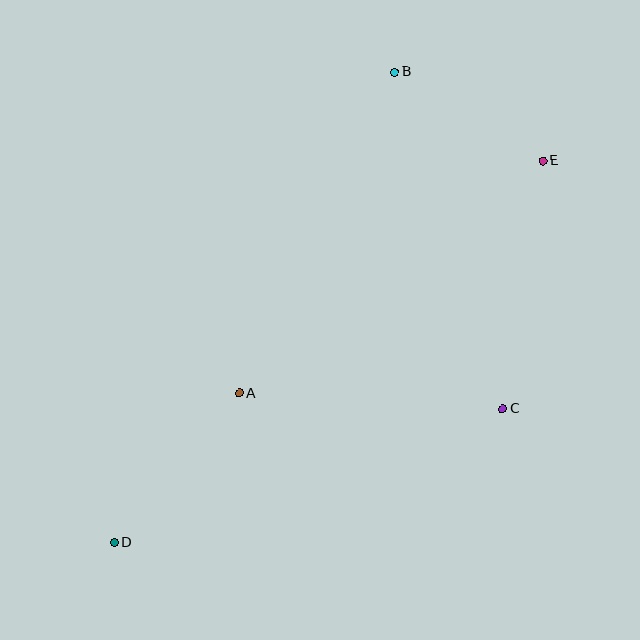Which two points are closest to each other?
Points B and E are closest to each other.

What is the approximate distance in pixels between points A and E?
The distance between A and E is approximately 382 pixels.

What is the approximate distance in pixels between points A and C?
The distance between A and C is approximately 264 pixels.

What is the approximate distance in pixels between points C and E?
The distance between C and E is approximately 251 pixels.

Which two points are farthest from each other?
Points D and E are farthest from each other.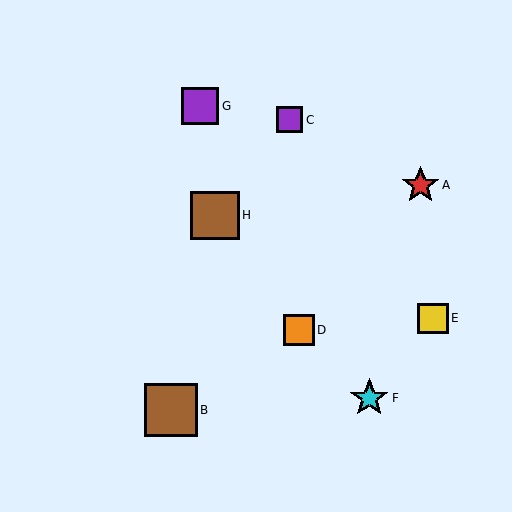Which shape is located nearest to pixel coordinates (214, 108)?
The purple square (labeled G) at (200, 106) is nearest to that location.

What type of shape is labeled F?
Shape F is a cyan star.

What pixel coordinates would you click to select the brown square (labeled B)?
Click at (171, 410) to select the brown square B.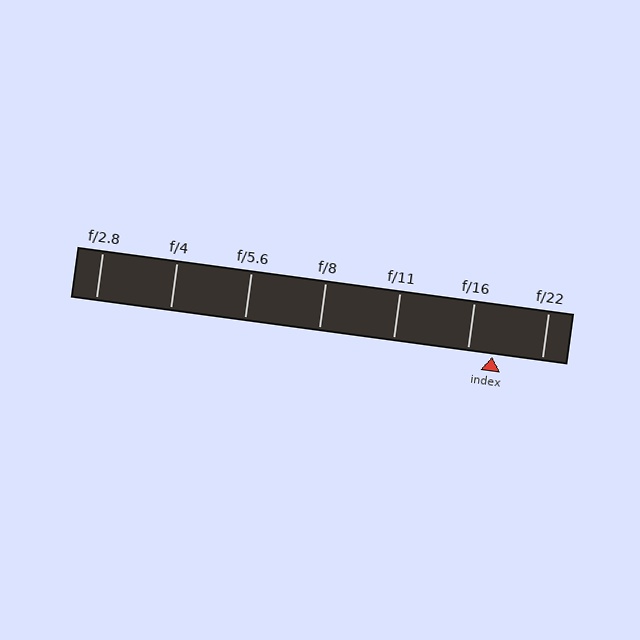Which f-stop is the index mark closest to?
The index mark is closest to f/16.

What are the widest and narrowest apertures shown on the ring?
The widest aperture shown is f/2.8 and the narrowest is f/22.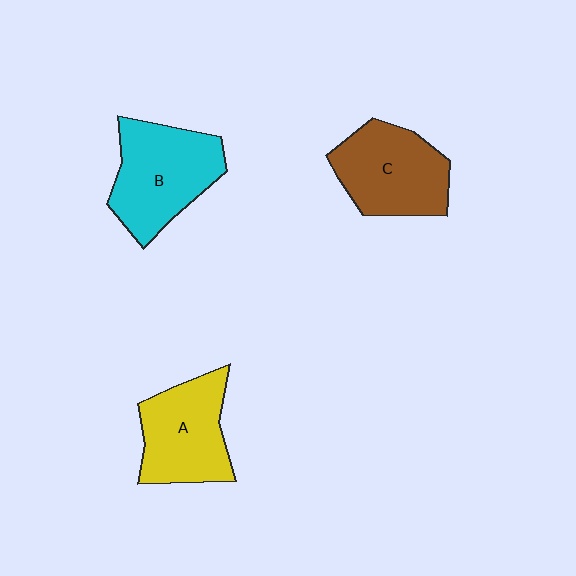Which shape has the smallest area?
Shape A (yellow).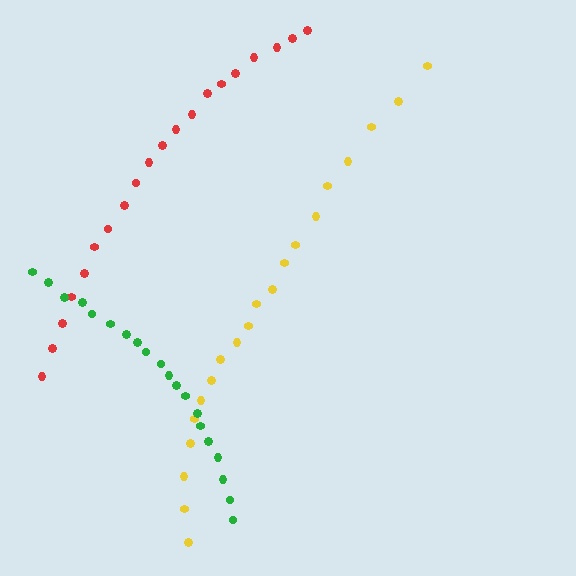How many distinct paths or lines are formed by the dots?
There are 3 distinct paths.